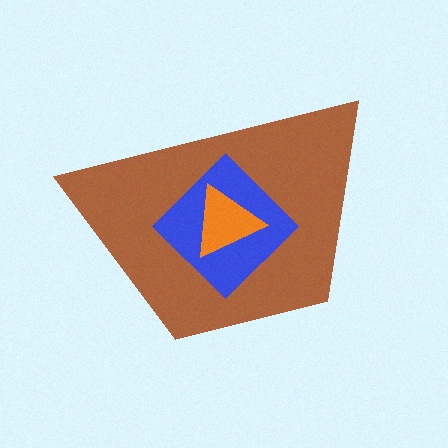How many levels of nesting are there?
3.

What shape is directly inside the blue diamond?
The orange triangle.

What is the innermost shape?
The orange triangle.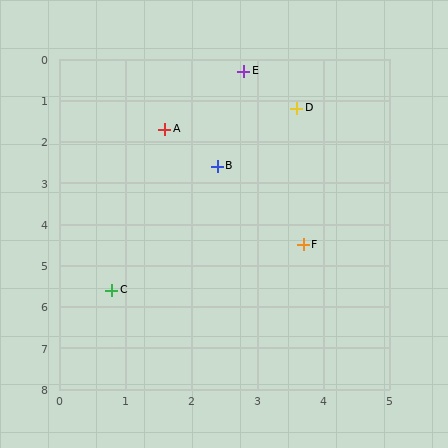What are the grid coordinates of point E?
Point E is at approximately (2.8, 0.3).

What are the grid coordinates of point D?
Point D is at approximately (3.6, 1.2).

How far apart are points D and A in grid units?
Points D and A are about 2.1 grid units apart.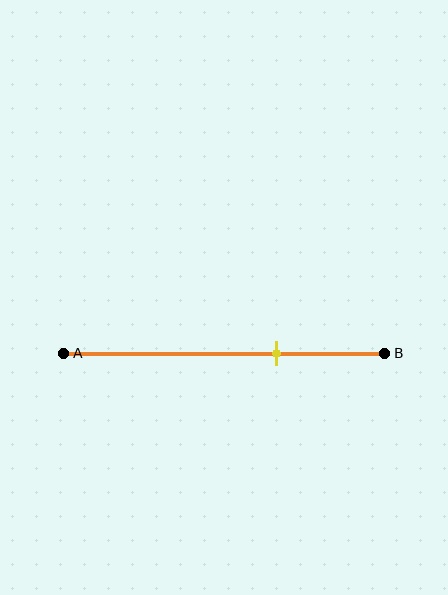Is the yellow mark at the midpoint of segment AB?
No, the mark is at about 65% from A, not at the 50% midpoint.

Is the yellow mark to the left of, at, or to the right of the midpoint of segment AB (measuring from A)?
The yellow mark is to the right of the midpoint of segment AB.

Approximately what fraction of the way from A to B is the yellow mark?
The yellow mark is approximately 65% of the way from A to B.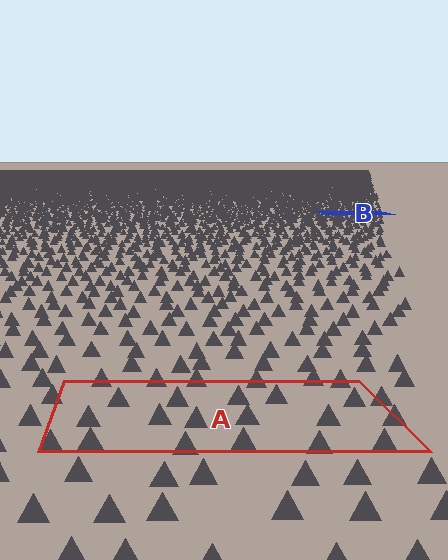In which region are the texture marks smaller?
The texture marks are smaller in region B, because it is farther away.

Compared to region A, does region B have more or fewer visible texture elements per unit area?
Region B has more texture elements per unit area — they are packed more densely because it is farther away.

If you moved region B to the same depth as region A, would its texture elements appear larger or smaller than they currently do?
They would appear larger. At a closer depth, the same texture elements are projected at a bigger on-screen size.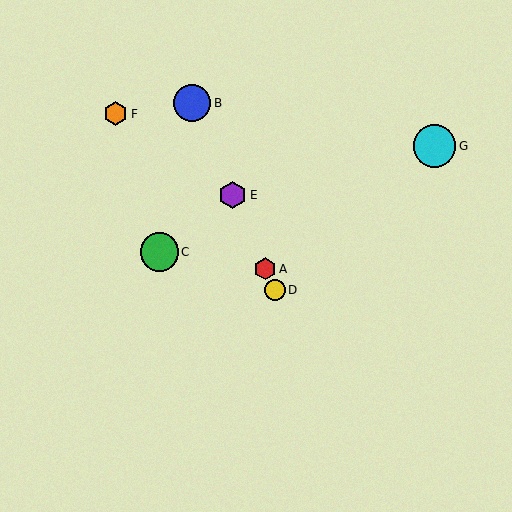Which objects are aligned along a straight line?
Objects A, B, D, E are aligned along a straight line.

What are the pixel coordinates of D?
Object D is at (275, 290).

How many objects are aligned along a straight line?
4 objects (A, B, D, E) are aligned along a straight line.